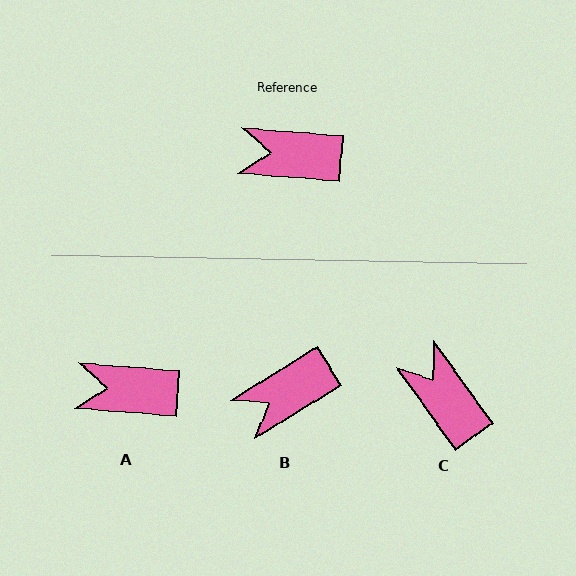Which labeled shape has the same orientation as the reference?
A.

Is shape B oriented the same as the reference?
No, it is off by about 37 degrees.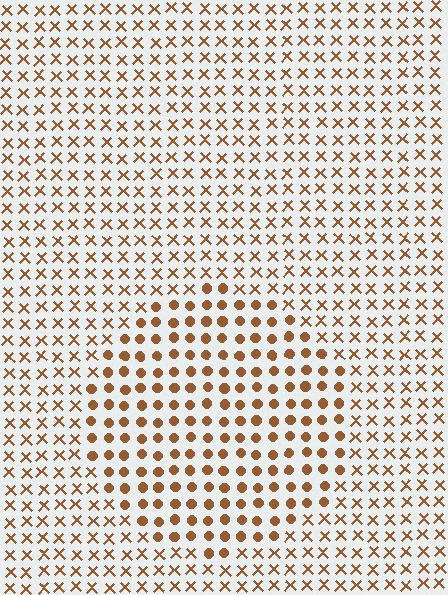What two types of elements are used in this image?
The image uses circles inside the circle region and X marks outside it.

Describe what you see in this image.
The image is filled with small brown elements arranged in a uniform grid. A circle-shaped region contains circles, while the surrounding area contains X marks. The boundary is defined purely by the change in element shape.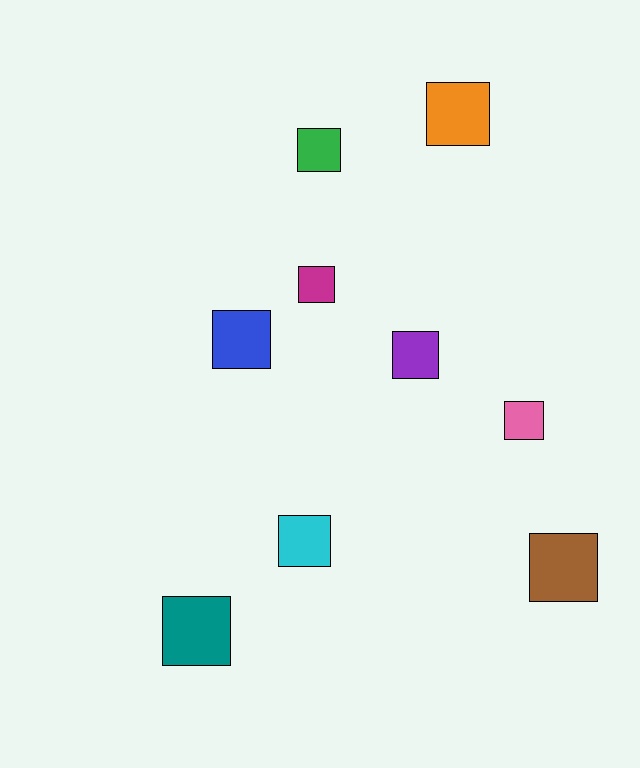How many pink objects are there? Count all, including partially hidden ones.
There is 1 pink object.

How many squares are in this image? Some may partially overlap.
There are 9 squares.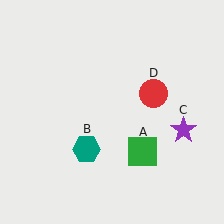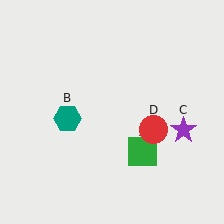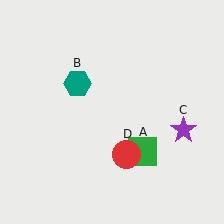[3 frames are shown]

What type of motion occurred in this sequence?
The teal hexagon (object B), red circle (object D) rotated clockwise around the center of the scene.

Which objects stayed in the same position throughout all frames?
Green square (object A) and purple star (object C) remained stationary.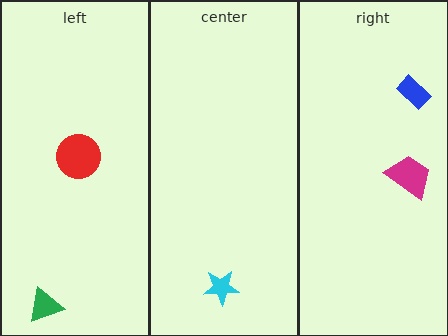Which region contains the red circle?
The left region.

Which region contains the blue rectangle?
The right region.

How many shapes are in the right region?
2.